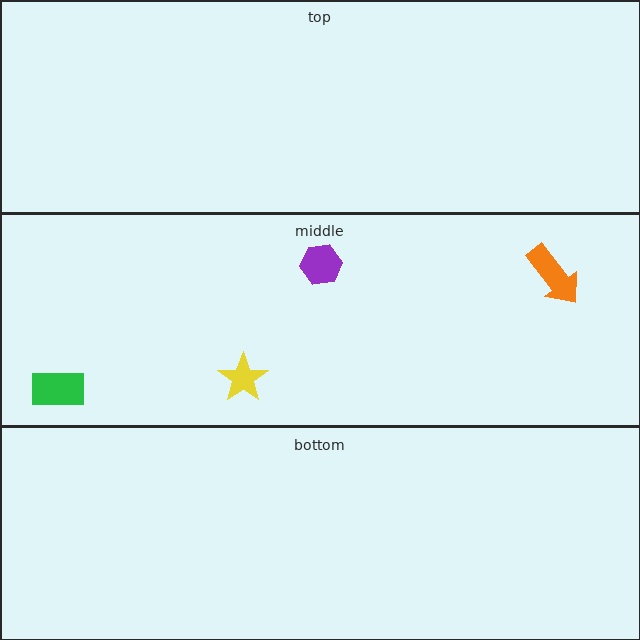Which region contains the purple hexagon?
The middle region.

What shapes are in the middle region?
The yellow star, the orange arrow, the green rectangle, the purple hexagon.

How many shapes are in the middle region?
4.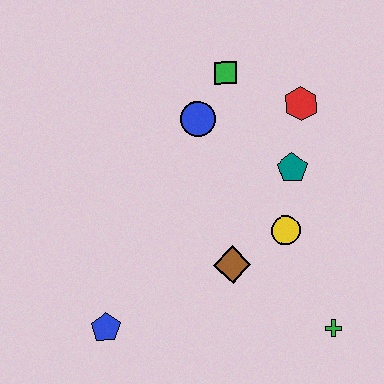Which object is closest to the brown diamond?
The yellow circle is closest to the brown diamond.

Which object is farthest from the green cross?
The green square is farthest from the green cross.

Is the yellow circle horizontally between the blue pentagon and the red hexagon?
Yes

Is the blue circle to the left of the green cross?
Yes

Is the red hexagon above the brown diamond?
Yes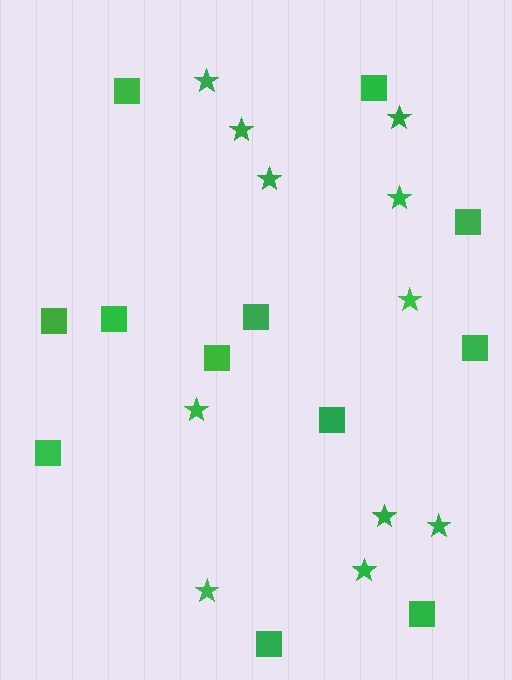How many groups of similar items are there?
There are 2 groups: one group of squares (12) and one group of stars (11).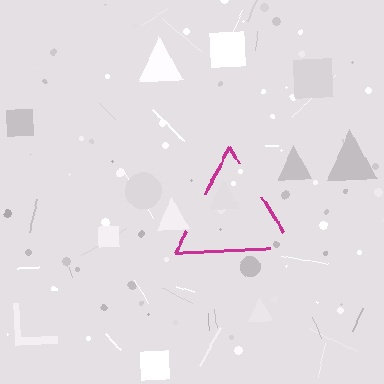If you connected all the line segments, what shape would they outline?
They would outline a triangle.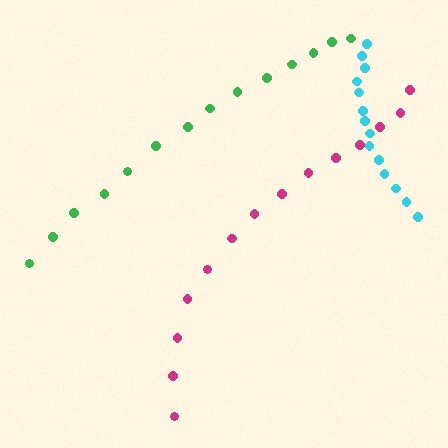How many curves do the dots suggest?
There are 3 distinct paths.